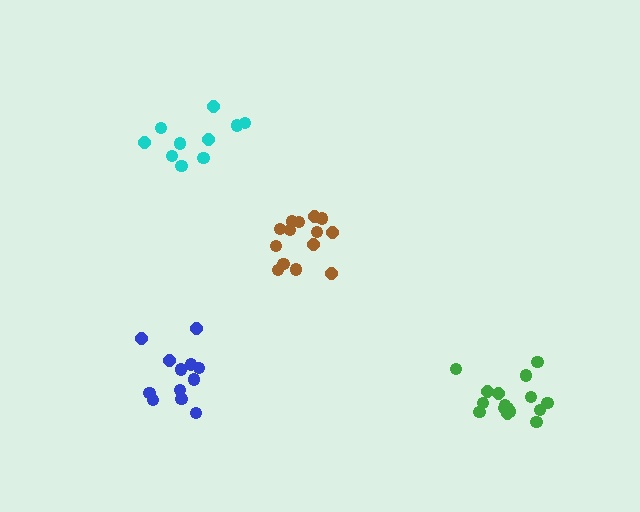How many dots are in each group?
Group 1: 12 dots, Group 2: 16 dots, Group 3: 10 dots, Group 4: 14 dots (52 total).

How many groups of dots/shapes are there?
There are 4 groups.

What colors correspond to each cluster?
The clusters are colored: blue, green, cyan, brown.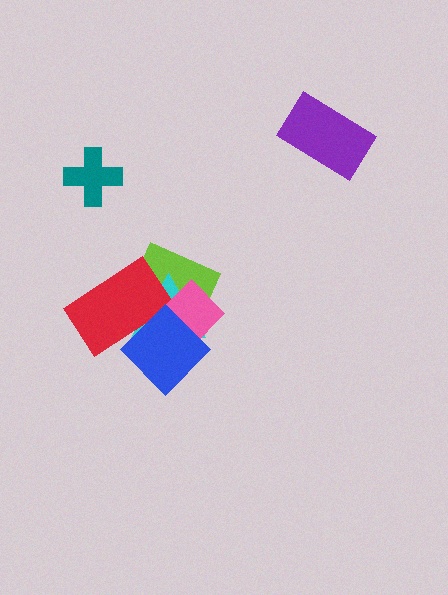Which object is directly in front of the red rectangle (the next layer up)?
The pink diamond is directly in front of the red rectangle.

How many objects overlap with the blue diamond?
4 objects overlap with the blue diamond.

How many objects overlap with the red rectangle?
4 objects overlap with the red rectangle.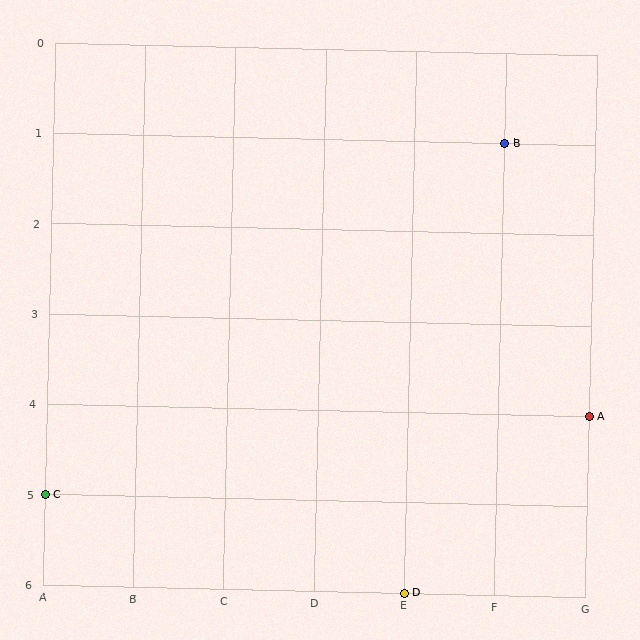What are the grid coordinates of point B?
Point B is at grid coordinates (F, 1).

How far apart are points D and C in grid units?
Points D and C are 4 columns and 1 row apart (about 4.1 grid units diagonally).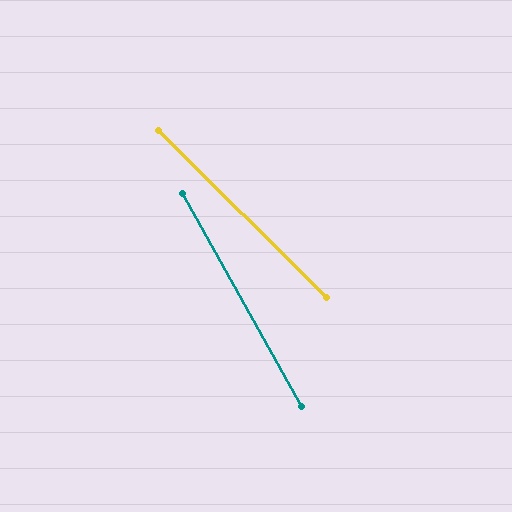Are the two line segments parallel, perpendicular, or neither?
Neither parallel nor perpendicular — they differ by about 16°.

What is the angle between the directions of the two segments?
Approximately 16 degrees.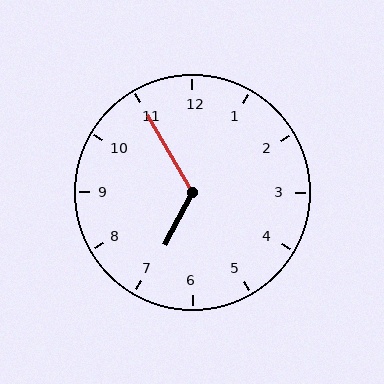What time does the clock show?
6:55.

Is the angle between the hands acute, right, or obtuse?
It is obtuse.